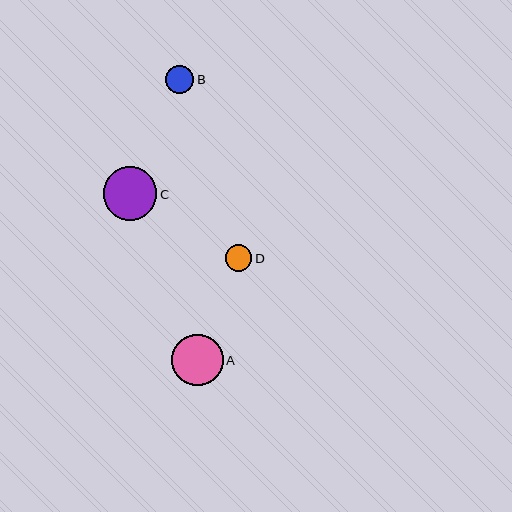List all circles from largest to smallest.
From largest to smallest: C, A, B, D.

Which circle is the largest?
Circle C is the largest with a size of approximately 53 pixels.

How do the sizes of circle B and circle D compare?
Circle B and circle D are approximately the same size.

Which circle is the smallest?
Circle D is the smallest with a size of approximately 26 pixels.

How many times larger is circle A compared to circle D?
Circle A is approximately 2.0 times the size of circle D.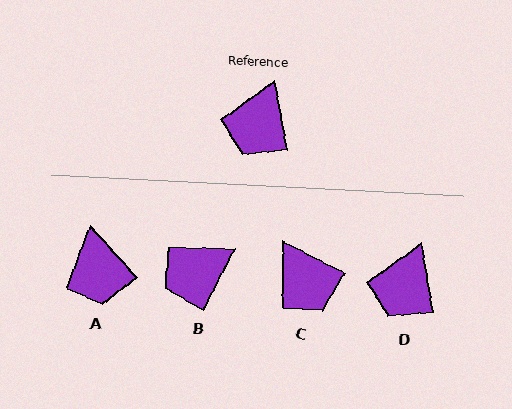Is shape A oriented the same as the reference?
No, it is off by about 33 degrees.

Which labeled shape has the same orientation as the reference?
D.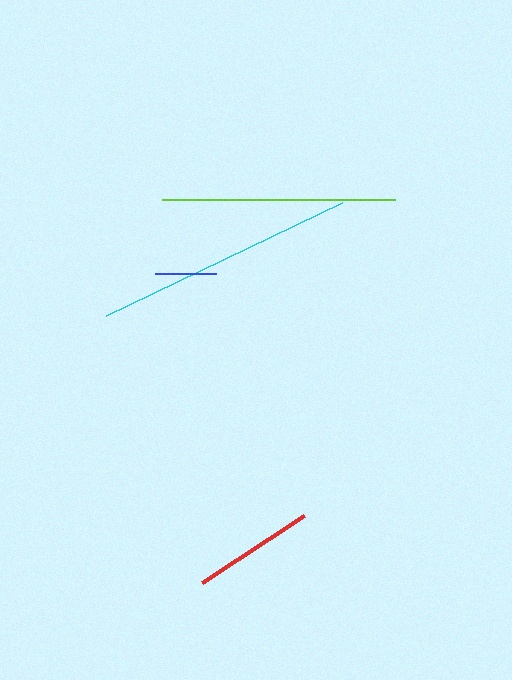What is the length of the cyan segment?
The cyan segment is approximately 262 pixels long.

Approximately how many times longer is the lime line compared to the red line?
The lime line is approximately 1.9 times the length of the red line.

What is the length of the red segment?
The red segment is approximately 121 pixels long.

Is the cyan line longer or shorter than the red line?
The cyan line is longer than the red line.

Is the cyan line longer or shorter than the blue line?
The cyan line is longer than the blue line.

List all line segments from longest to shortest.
From longest to shortest: cyan, lime, red, blue.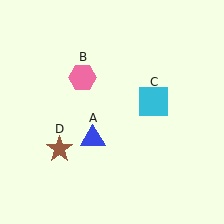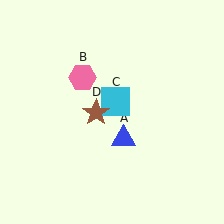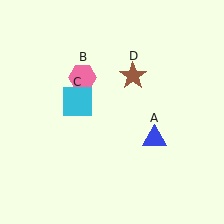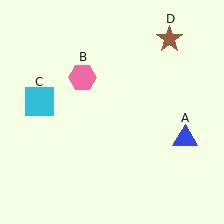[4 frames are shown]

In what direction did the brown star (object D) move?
The brown star (object D) moved up and to the right.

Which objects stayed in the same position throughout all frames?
Pink hexagon (object B) remained stationary.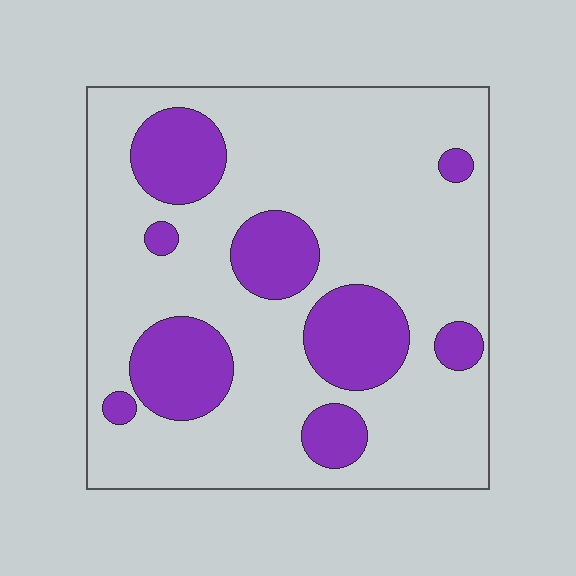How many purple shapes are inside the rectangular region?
9.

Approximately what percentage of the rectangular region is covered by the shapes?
Approximately 25%.